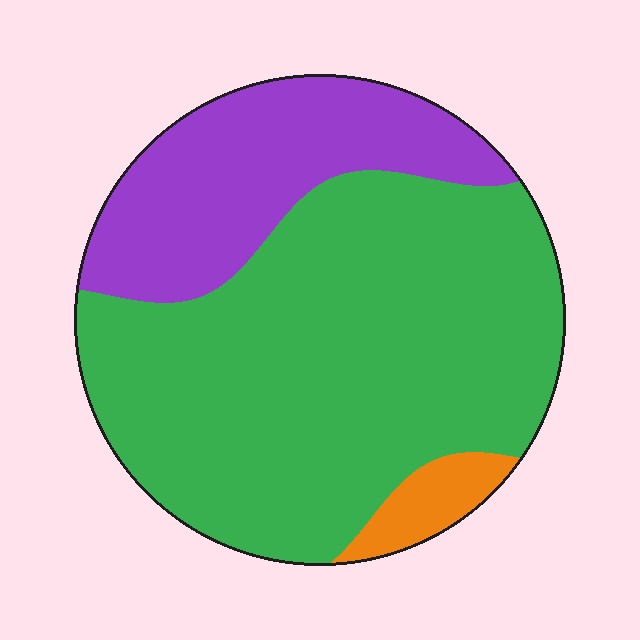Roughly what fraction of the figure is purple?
Purple covers 27% of the figure.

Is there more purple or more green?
Green.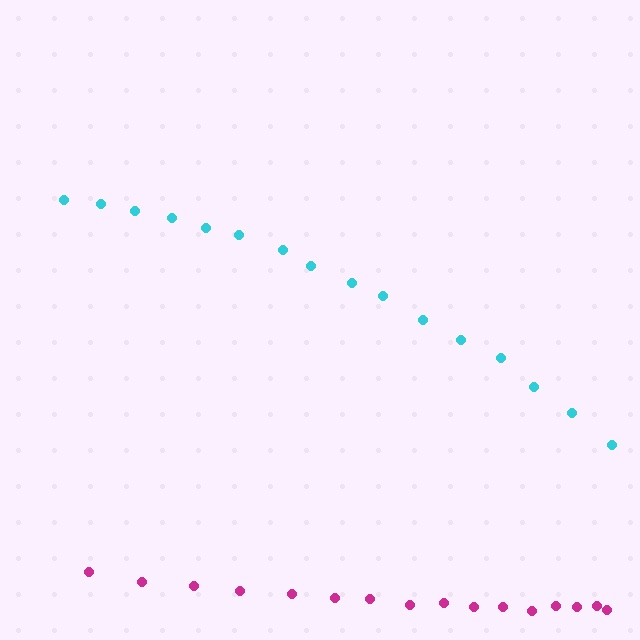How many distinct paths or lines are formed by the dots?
There are 2 distinct paths.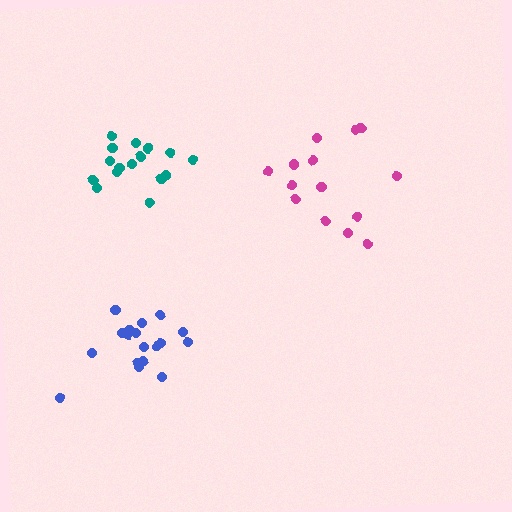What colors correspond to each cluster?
The clusters are colored: teal, blue, magenta.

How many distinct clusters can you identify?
There are 3 distinct clusters.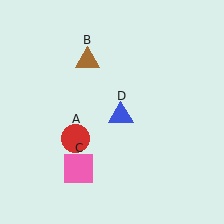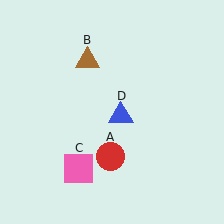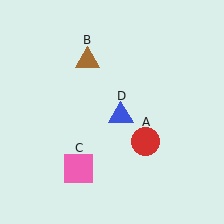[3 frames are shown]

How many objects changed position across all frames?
1 object changed position: red circle (object A).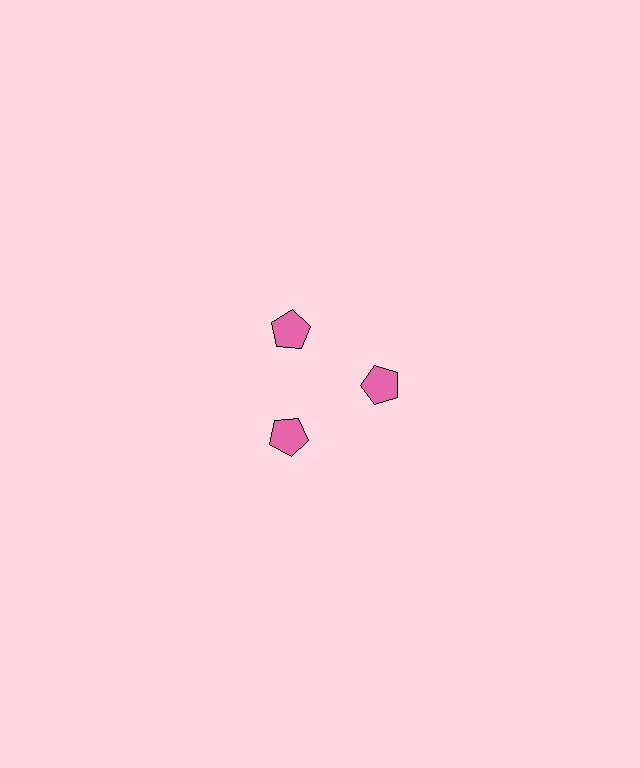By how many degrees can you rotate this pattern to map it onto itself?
The pattern maps onto itself every 120 degrees of rotation.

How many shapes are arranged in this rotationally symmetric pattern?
There are 3 shapes, arranged in 3 groups of 1.